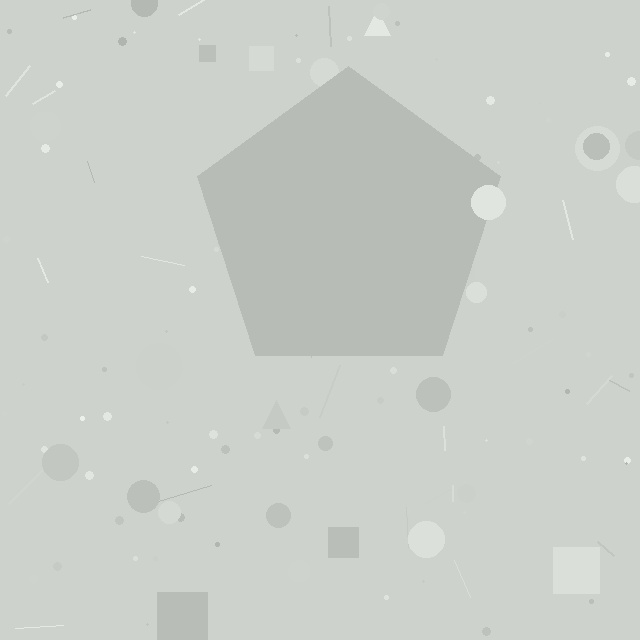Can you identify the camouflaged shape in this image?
The camouflaged shape is a pentagon.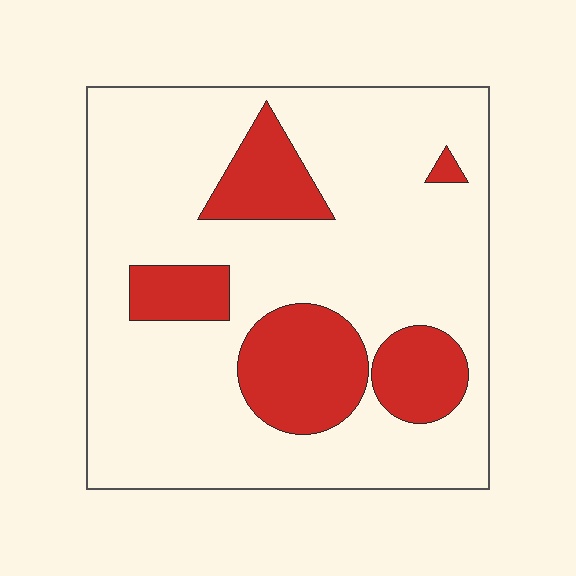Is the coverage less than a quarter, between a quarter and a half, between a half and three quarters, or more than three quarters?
Less than a quarter.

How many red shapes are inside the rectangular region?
5.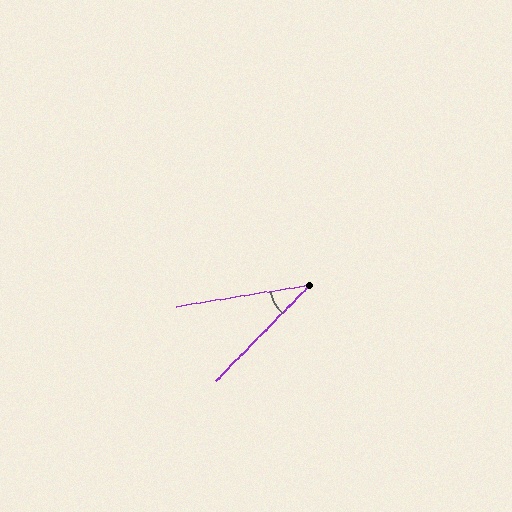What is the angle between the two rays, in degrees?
Approximately 36 degrees.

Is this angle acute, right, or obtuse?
It is acute.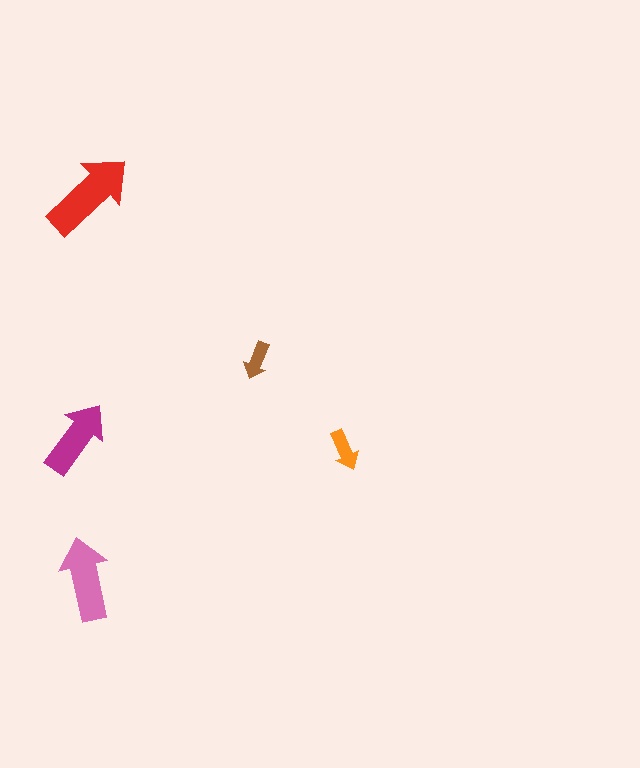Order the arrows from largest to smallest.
the red one, the pink one, the magenta one, the orange one, the brown one.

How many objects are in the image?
There are 5 objects in the image.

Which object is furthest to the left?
The magenta arrow is leftmost.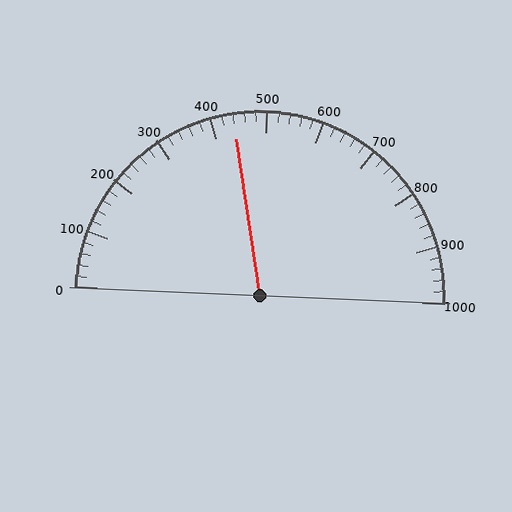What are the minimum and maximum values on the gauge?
The gauge ranges from 0 to 1000.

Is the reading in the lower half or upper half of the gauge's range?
The reading is in the lower half of the range (0 to 1000).